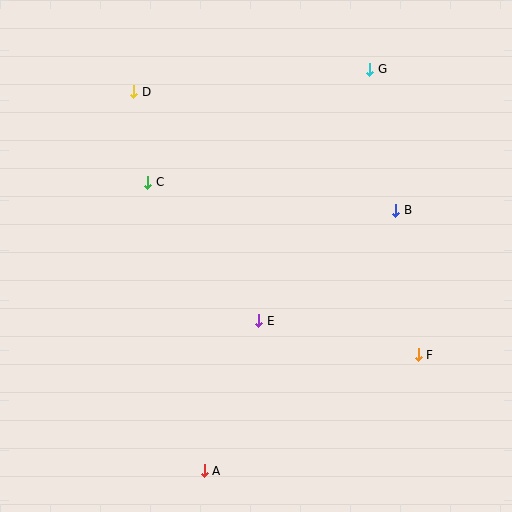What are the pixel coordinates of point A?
Point A is at (204, 471).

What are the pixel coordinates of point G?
Point G is at (370, 69).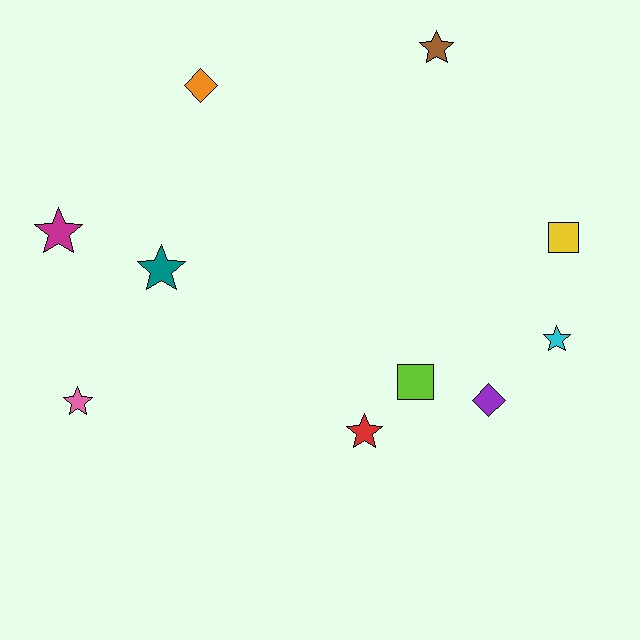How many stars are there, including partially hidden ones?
There are 6 stars.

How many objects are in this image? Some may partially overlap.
There are 10 objects.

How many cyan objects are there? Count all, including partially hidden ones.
There is 1 cyan object.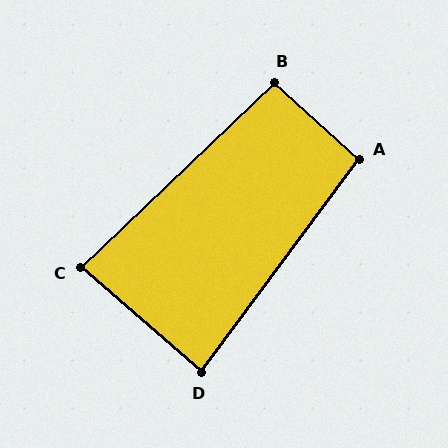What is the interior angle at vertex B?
Approximately 94 degrees (approximately right).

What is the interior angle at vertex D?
Approximately 86 degrees (approximately right).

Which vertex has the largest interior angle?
A, at approximately 95 degrees.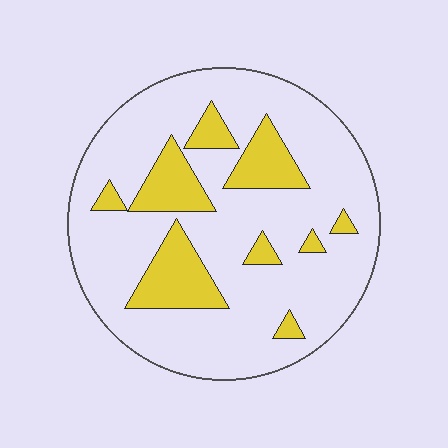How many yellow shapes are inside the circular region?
9.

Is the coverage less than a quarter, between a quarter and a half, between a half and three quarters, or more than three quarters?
Less than a quarter.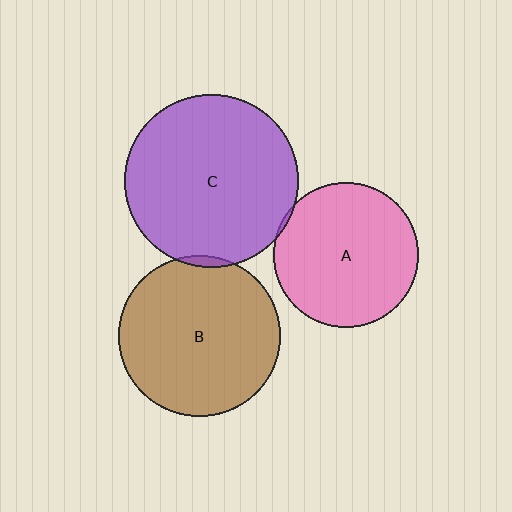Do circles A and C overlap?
Yes.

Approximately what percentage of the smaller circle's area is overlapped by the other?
Approximately 5%.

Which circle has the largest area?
Circle C (purple).